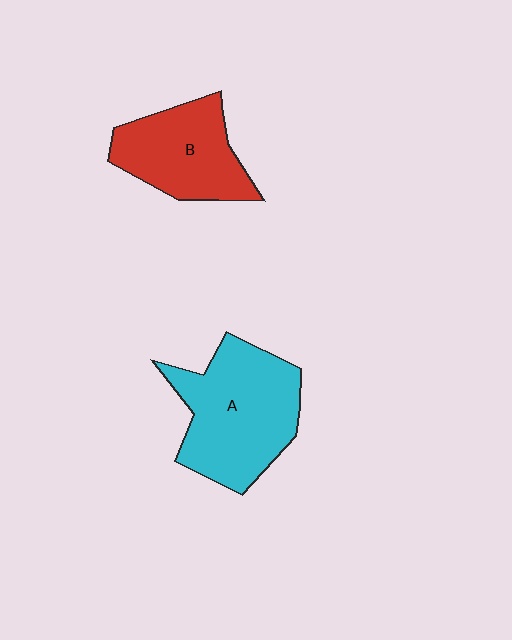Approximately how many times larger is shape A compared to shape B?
Approximately 1.4 times.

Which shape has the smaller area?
Shape B (red).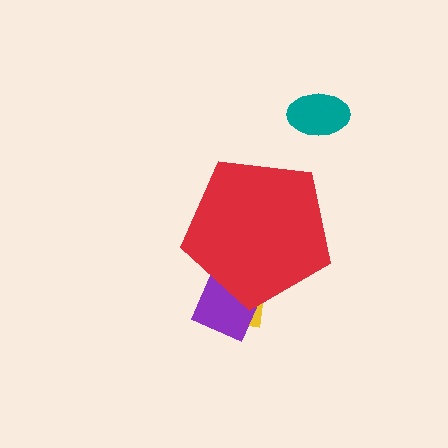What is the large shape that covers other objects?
A red pentagon.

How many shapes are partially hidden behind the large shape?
2 shapes are partially hidden.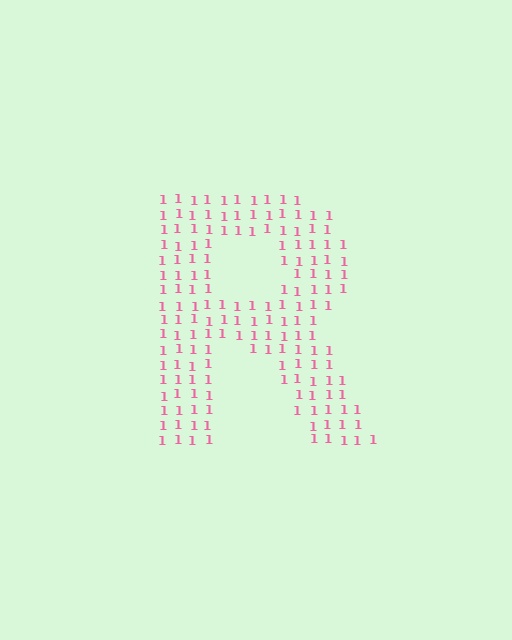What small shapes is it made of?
It is made of small digit 1's.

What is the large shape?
The large shape is the letter R.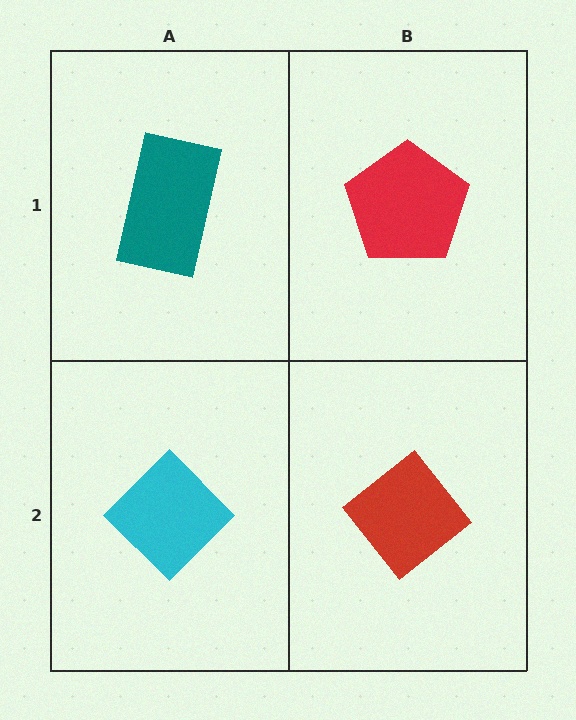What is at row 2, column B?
A red diamond.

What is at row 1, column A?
A teal rectangle.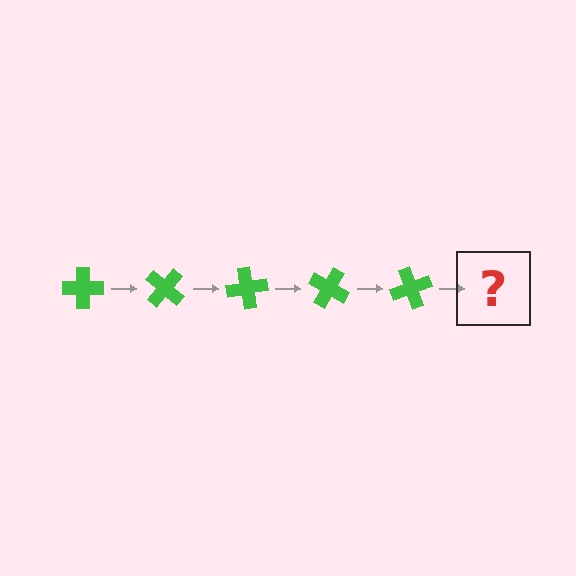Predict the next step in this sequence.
The next step is a green cross rotated 200 degrees.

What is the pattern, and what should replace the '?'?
The pattern is that the cross rotates 40 degrees each step. The '?' should be a green cross rotated 200 degrees.